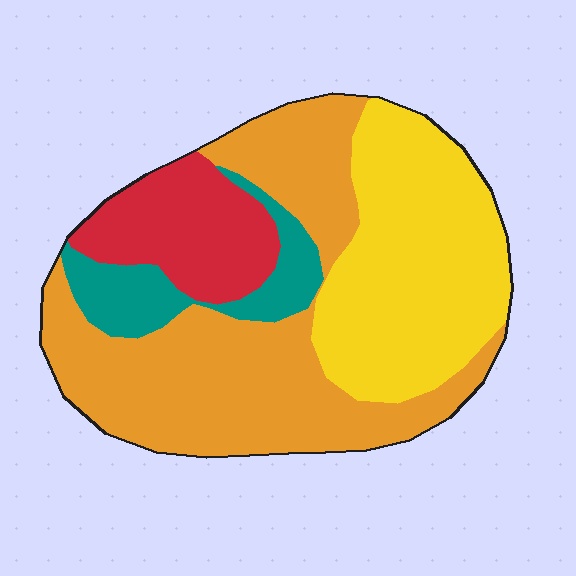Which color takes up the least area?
Teal, at roughly 10%.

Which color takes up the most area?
Orange, at roughly 45%.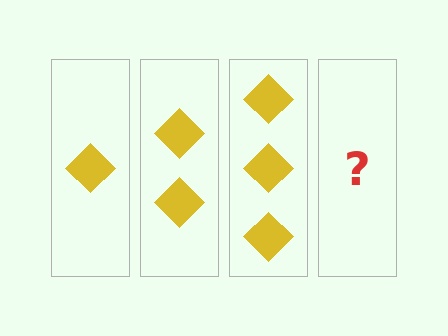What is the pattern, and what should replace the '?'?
The pattern is that each step adds one more diamond. The '?' should be 4 diamonds.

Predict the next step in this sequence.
The next step is 4 diamonds.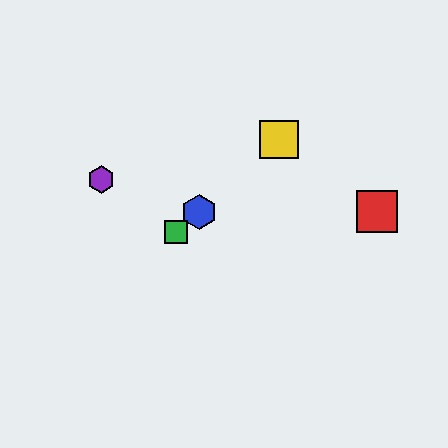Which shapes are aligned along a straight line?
The blue hexagon, the green square, the yellow square are aligned along a straight line.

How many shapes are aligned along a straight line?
3 shapes (the blue hexagon, the green square, the yellow square) are aligned along a straight line.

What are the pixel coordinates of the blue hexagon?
The blue hexagon is at (199, 212).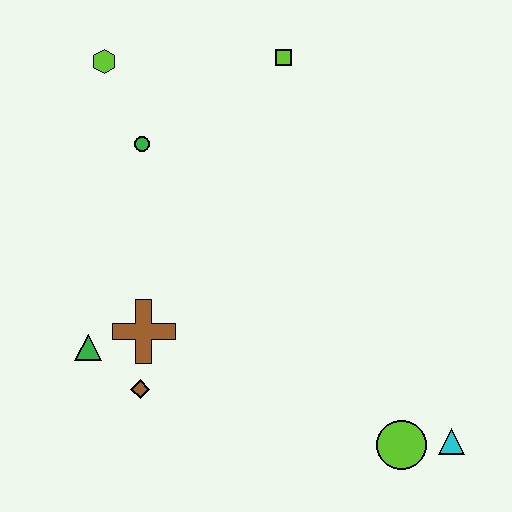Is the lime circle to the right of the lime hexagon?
Yes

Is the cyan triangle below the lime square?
Yes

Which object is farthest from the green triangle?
The cyan triangle is farthest from the green triangle.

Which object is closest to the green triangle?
The brown cross is closest to the green triangle.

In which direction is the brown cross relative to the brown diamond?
The brown cross is above the brown diamond.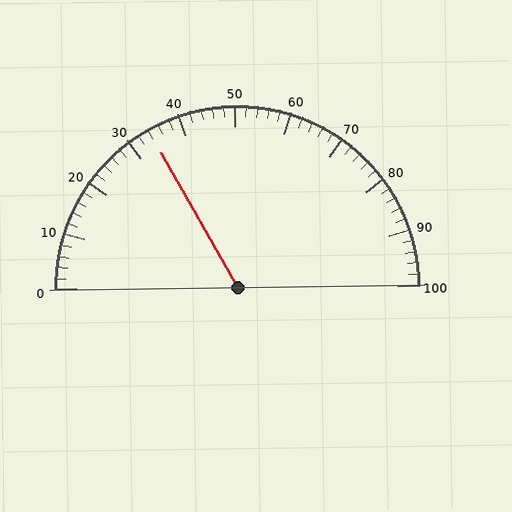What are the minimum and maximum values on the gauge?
The gauge ranges from 0 to 100.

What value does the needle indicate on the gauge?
The needle indicates approximately 34.